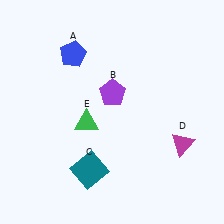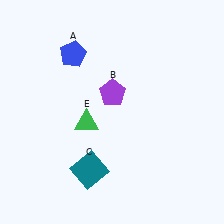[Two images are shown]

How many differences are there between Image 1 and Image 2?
There is 1 difference between the two images.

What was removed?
The magenta triangle (D) was removed in Image 2.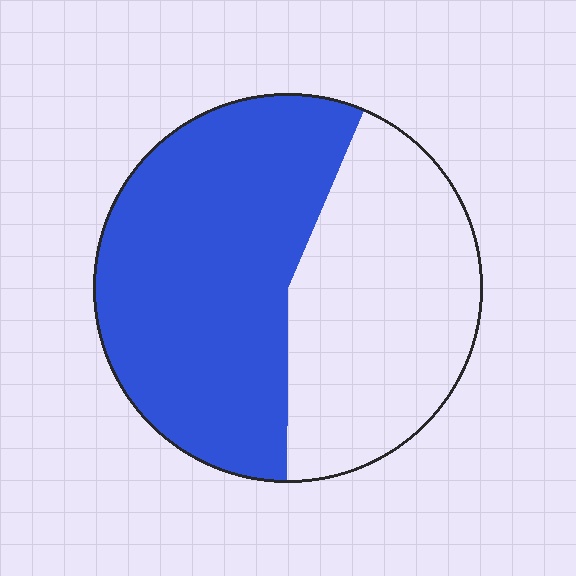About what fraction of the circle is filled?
About three fifths (3/5).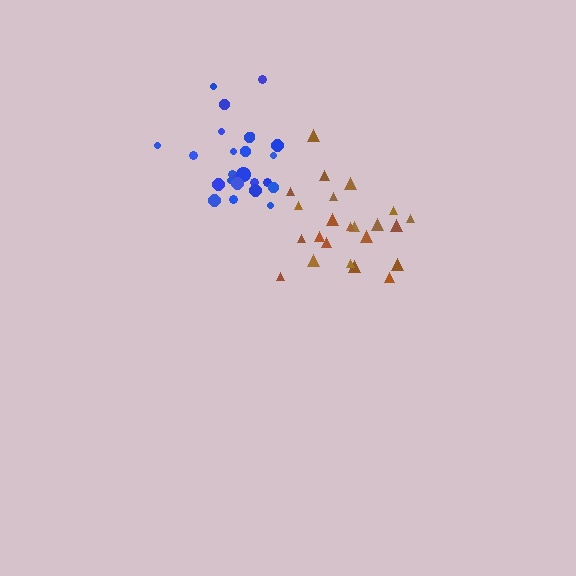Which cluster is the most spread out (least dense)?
Brown.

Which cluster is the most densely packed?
Blue.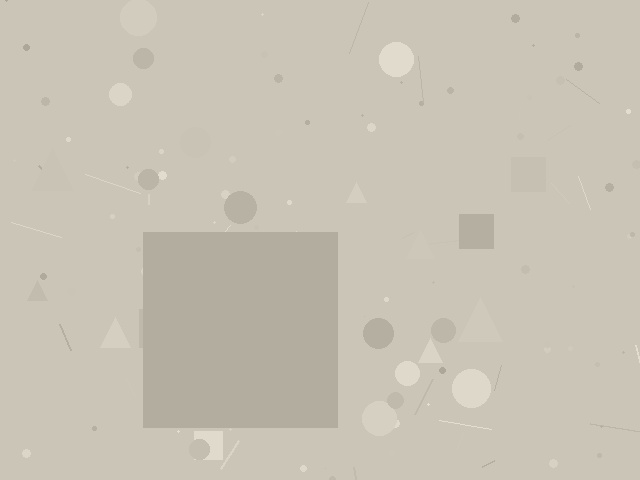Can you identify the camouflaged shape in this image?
The camouflaged shape is a square.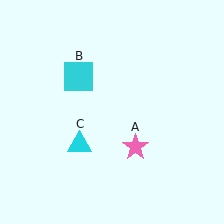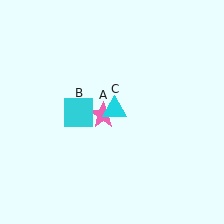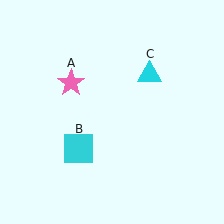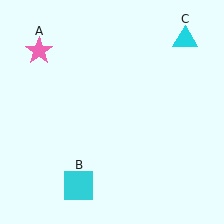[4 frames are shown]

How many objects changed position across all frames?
3 objects changed position: pink star (object A), cyan square (object B), cyan triangle (object C).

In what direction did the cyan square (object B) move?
The cyan square (object B) moved down.